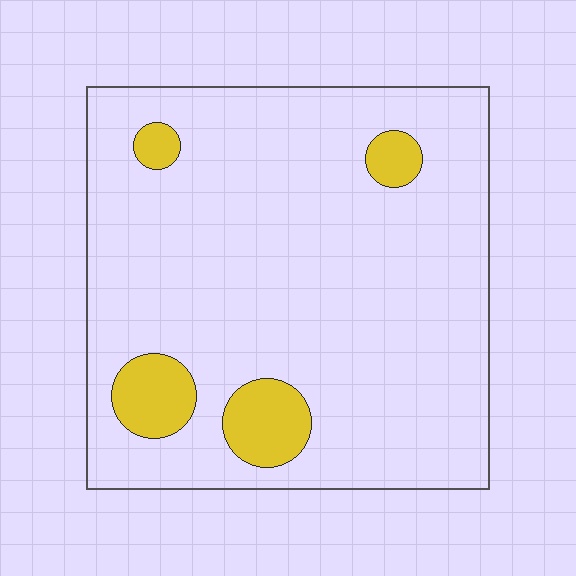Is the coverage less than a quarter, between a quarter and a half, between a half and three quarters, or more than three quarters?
Less than a quarter.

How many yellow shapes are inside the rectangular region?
4.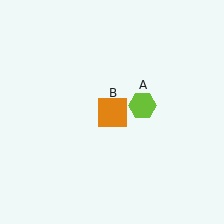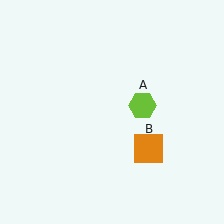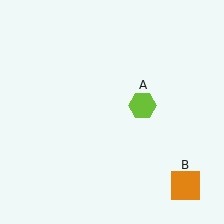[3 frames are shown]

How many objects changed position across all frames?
1 object changed position: orange square (object B).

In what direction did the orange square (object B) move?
The orange square (object B) moved down and to the right.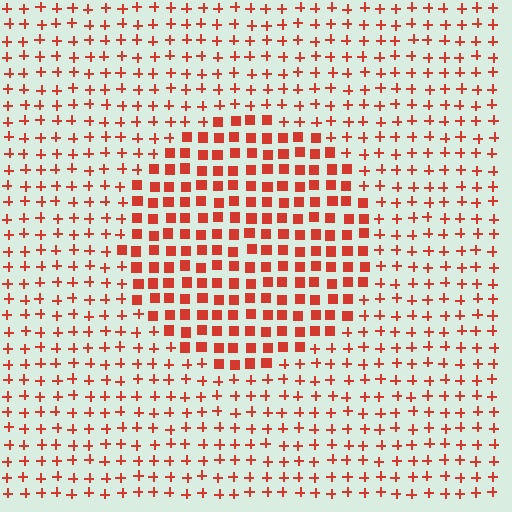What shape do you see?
I see a circle.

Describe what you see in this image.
The image is filled with small red elements arranged in a uniform grid. A circle-shaped region contains squares, while the surrounding area contains plus signs. The boundary is defined purely by the change in element shape.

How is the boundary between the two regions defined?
The boundary is defined by a change in element shape: squares inside vs. plus signs outside. All elements share the same color and spacing.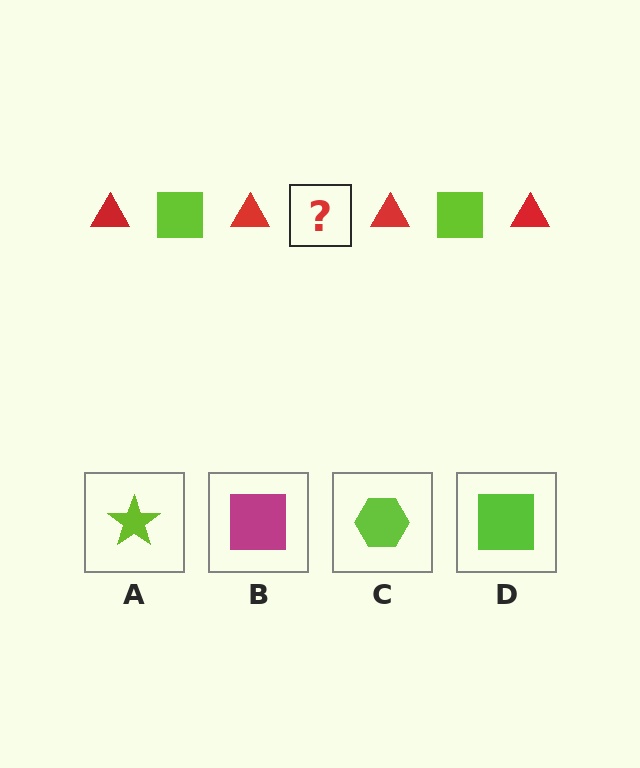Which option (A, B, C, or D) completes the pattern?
D.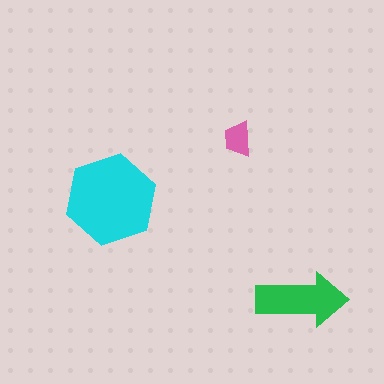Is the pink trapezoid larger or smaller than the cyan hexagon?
Smaller.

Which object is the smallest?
The pink trapezoid.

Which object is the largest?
The cyan hexagon.